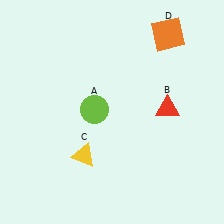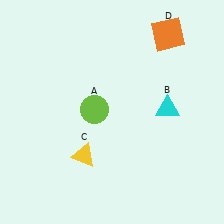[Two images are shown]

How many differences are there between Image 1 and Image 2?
There is 1 difference between the two images.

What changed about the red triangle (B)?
In Image 1, B is red. In Image 2, it changed to cyan.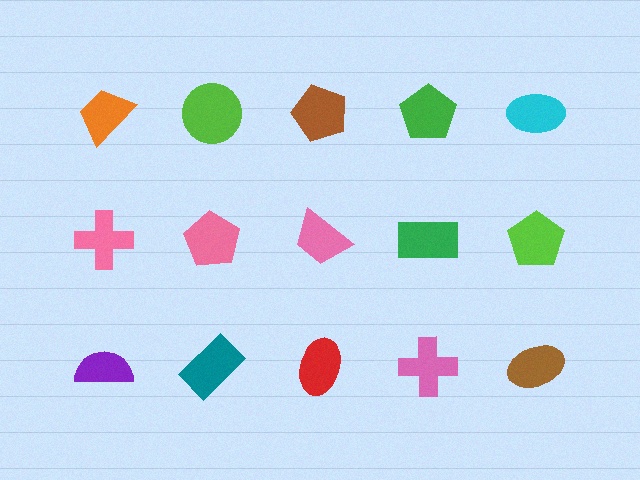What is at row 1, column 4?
A green pentagon.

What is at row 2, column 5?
A lime pentagon.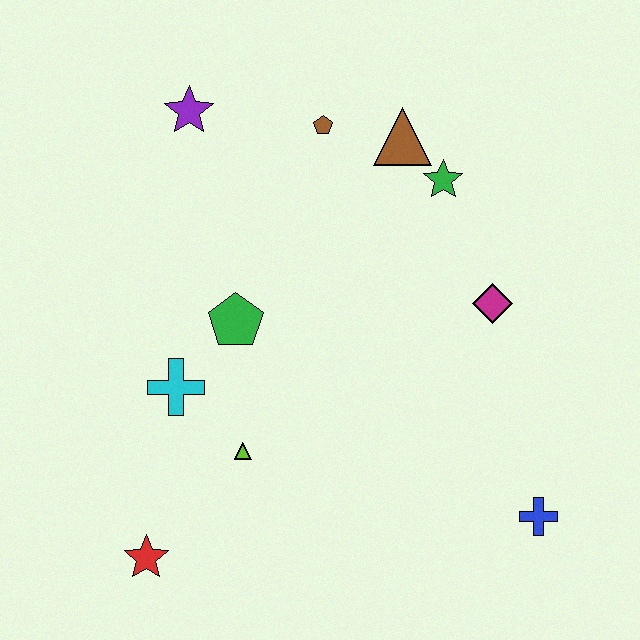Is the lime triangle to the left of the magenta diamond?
Yes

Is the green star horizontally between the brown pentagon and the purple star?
No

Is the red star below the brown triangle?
Yes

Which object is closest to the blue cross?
The magenta diamond is closest to the blue cross.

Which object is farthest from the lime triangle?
The brown triangle is farthest from the lime triangle.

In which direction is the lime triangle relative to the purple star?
The lime triangle is below the purple star.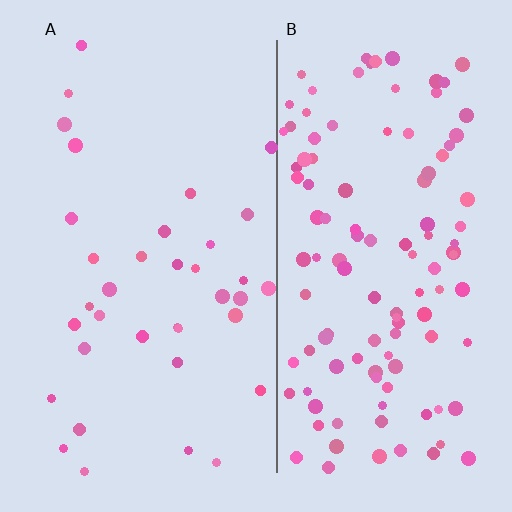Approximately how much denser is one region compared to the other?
Approximately 3.2× — region B over region A.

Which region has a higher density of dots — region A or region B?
B (the right).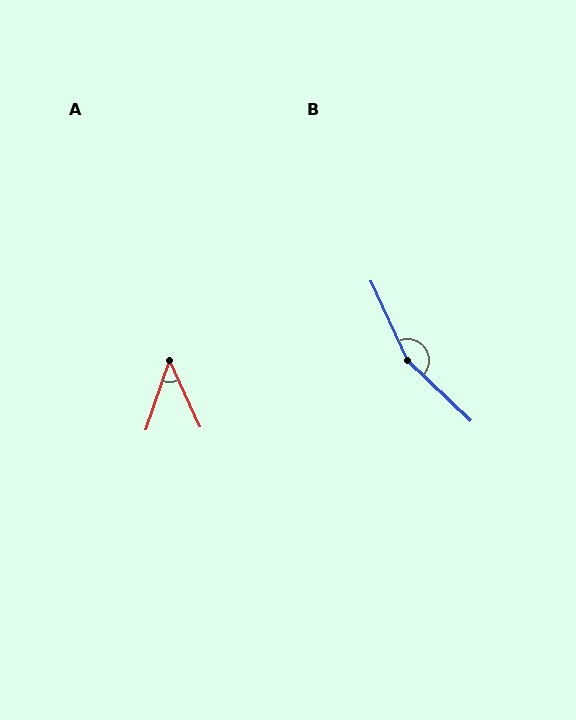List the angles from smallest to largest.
A (43°), B (158°).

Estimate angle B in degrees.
Approximately 158 degrees.